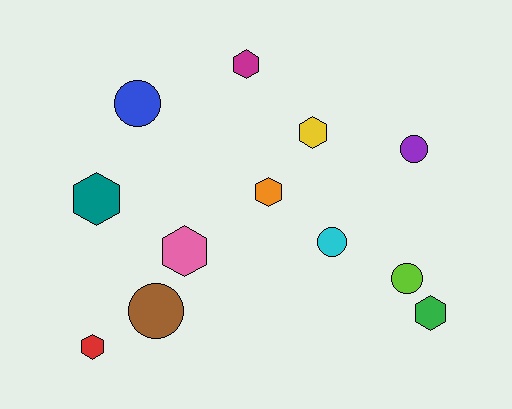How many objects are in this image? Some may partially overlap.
There are 12 objects.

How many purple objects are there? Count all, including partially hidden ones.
There is 1 purple object.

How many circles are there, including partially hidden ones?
There are 5 circles.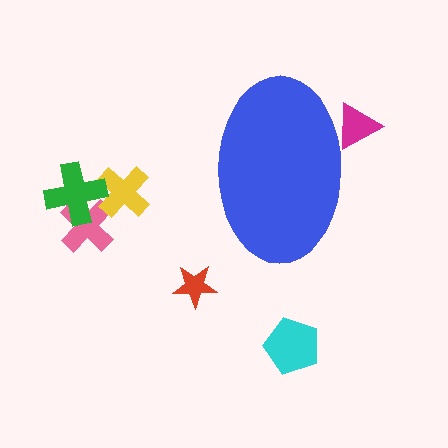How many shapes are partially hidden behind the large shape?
1 shape is partially hidden.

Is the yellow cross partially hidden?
No, the yellow cross is fully visible.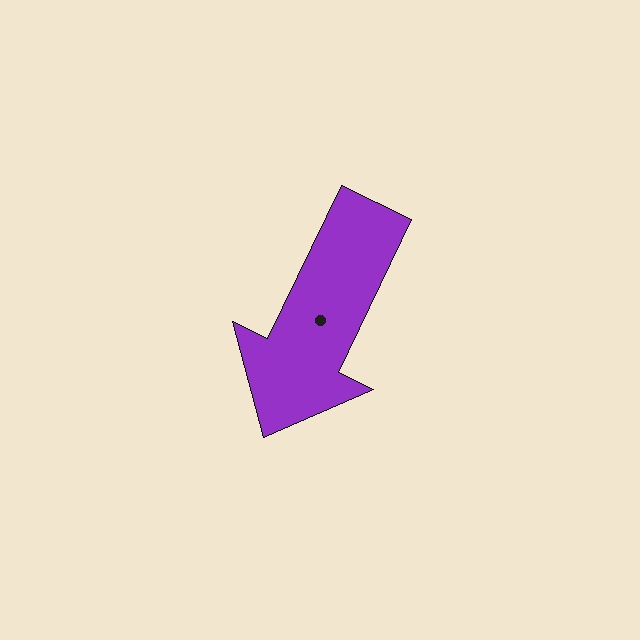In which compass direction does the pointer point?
Southwest.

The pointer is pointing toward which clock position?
Roughly 7 o'clock.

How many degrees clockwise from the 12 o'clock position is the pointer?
Approximately 206 degrees.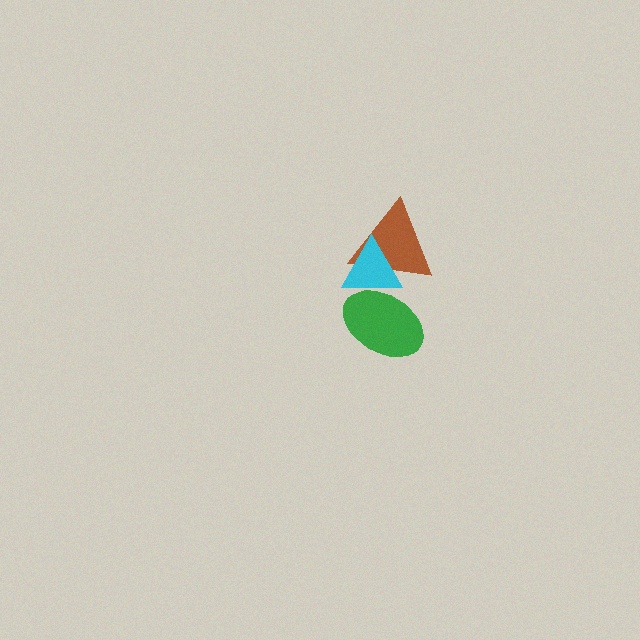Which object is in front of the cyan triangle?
The green ellipse is in front of the cyan triangle.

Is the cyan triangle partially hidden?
Yes, it is partially covered by another shape.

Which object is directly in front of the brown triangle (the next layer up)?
The cyan triangle is directly in front of the brown triangle.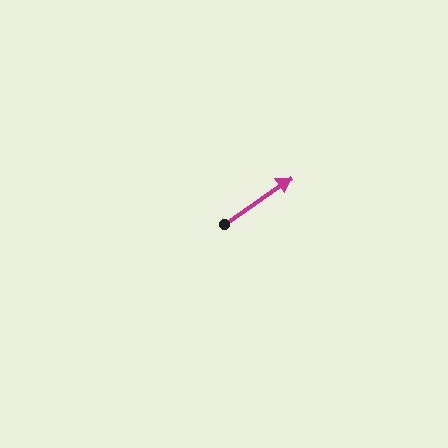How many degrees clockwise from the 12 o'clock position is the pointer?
Approximately 55 degrees.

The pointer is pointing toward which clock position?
Roughly 2 o'clock.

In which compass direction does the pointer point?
Northeast.